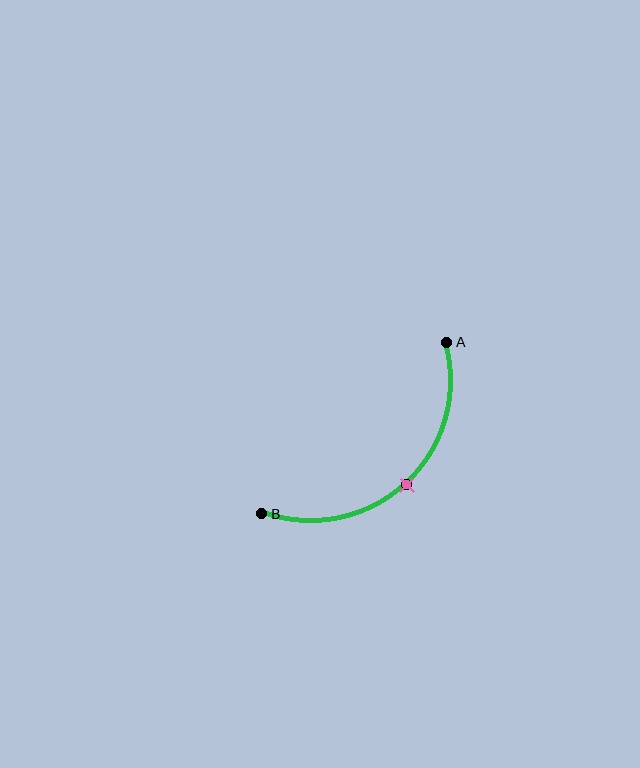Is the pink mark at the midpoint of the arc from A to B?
Yes. The pink mark lies on the arc at equal arc-length from both A and B — it is the arc midpoint.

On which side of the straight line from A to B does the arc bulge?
The arc bulges below and to the right of the straight line connecting A and B.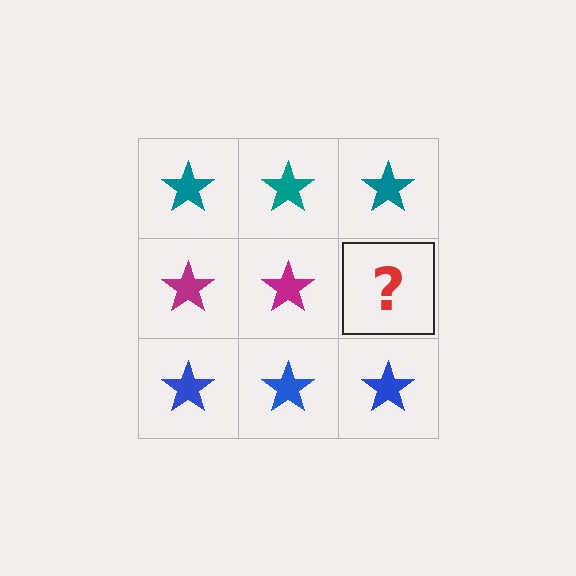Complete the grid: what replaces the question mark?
The question mark should be replaced with a magenta star.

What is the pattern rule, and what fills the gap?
The rule is that each row has a consistent color. The gap should be filled with a magenta star.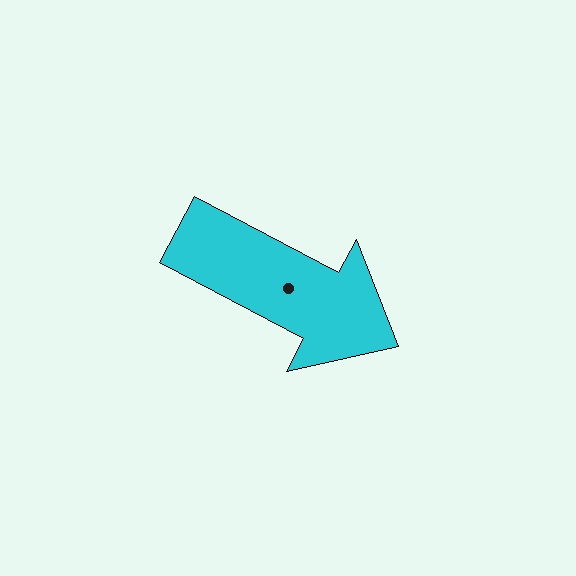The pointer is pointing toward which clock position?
Roughly 4 o'clock.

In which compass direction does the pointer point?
Southeast.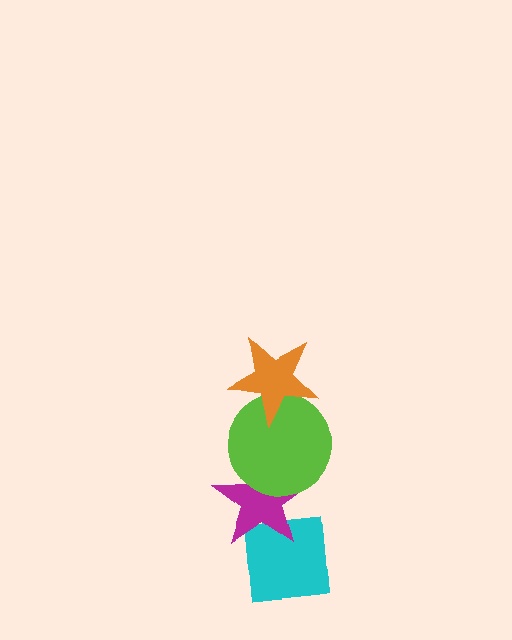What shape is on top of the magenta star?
The lime circle is on top of the magenta star.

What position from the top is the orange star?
The orange star is 1st from the top.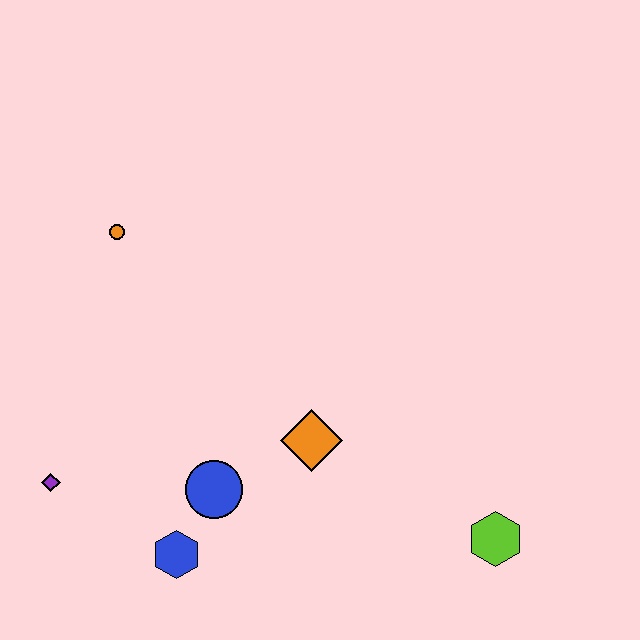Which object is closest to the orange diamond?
The blue circle is closest to the orange diamond.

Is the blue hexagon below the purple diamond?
Yes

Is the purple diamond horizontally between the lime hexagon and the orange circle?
No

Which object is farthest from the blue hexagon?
The orange circle is farthest from the blue hexagon.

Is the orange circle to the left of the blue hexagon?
Yes